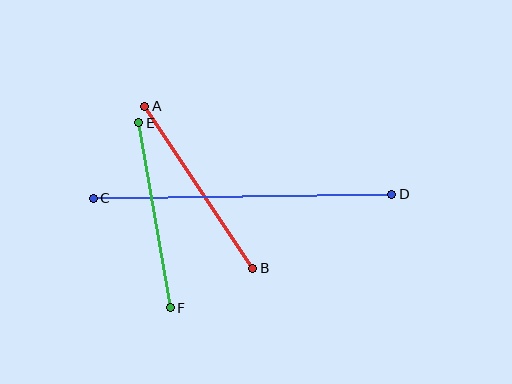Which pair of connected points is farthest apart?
Points C and D are farthest apart.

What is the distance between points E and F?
The distance is approximately 188 pixels.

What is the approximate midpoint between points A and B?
The midpoint is at approximately (199, 187) pixels.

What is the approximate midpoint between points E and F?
The midpoint is at approximately (155, 215) pixels.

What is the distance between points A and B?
The distance is approximately 194 pixels.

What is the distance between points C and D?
The distance is approximately 299 pixels.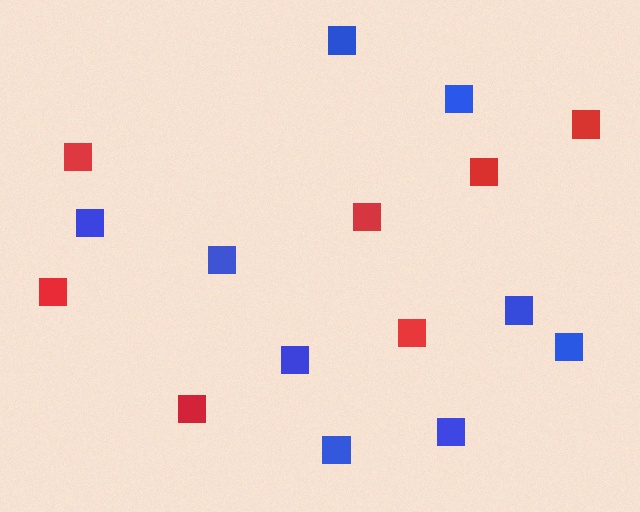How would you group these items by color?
There are 2 groups: one group of blue squares (9) and one group of red squares (7).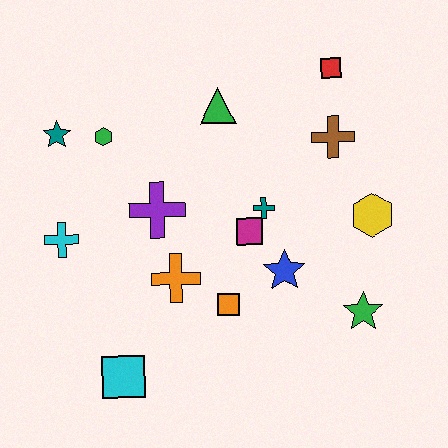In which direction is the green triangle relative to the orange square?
The green triangle is above the orange square.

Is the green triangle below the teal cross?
No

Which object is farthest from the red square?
The cyan square is farthest from the red square.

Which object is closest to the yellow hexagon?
The brown cross is closest to the yellow hexagon.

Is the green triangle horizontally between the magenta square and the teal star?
Yes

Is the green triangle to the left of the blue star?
Yes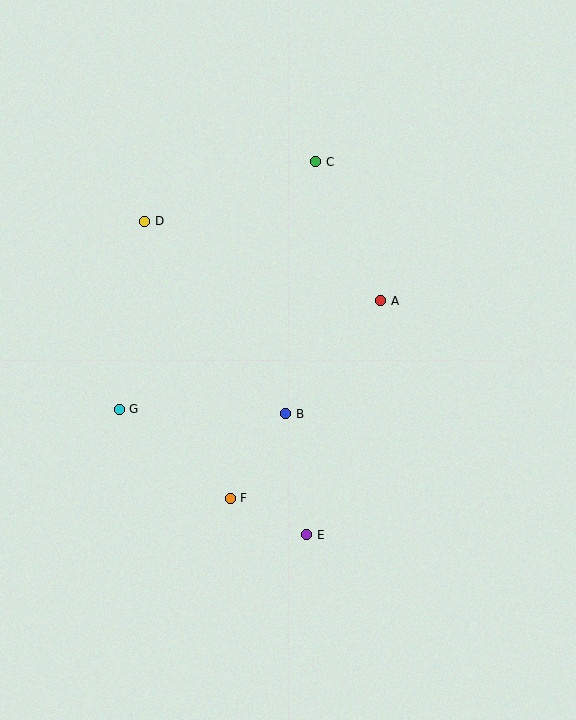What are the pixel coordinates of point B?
Point B is at (286, 414).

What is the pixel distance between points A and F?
The distance between A and F is 248 pixels.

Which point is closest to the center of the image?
Point B at (286, 414) is closest to the center.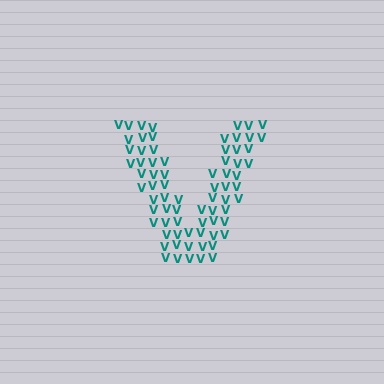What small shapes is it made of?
It is made of small letter V's.